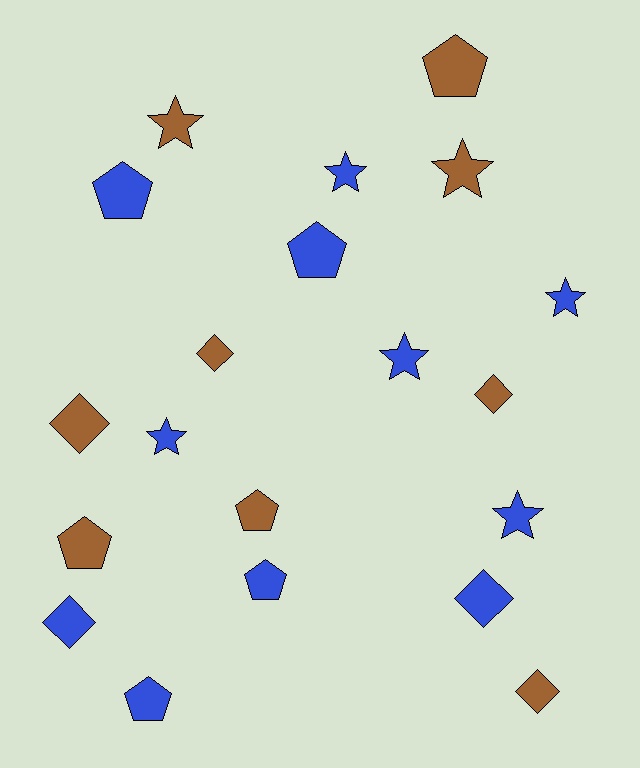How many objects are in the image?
There are 20 objects.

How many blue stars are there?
There are 5 blue stars.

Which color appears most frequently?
Blue, with 11 objects.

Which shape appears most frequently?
Star, with 7 objects.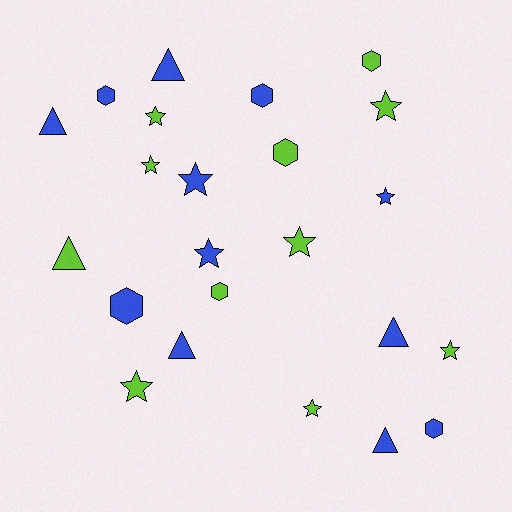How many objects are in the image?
There are 23 objects.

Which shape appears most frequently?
Star, with 10 objects.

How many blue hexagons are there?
There are 4 blue hexagons.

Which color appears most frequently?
Blue, with 12 objects.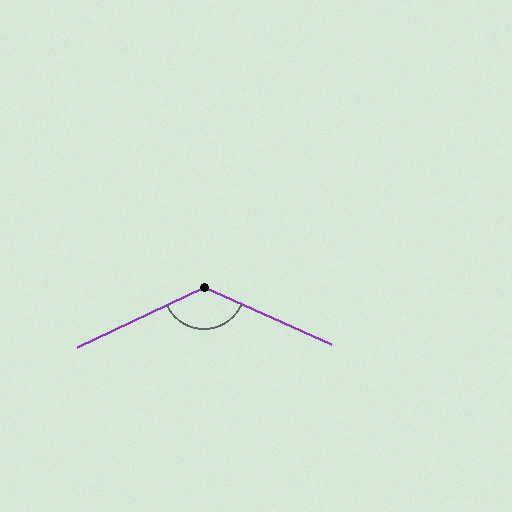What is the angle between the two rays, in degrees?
Approximately 131 degrees.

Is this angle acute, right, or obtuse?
It is obtuse.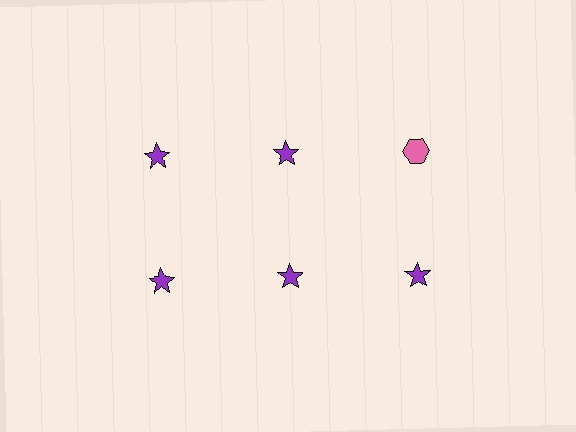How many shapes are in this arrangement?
There are 6 shapes arranged in a grid pattern.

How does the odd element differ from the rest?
It differs in both color (pink instead of purple) and shape (hexagon instead of star).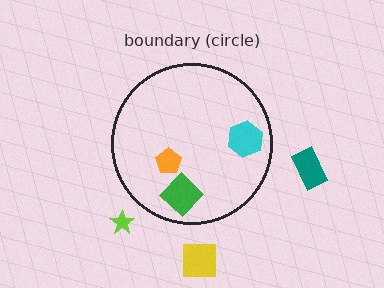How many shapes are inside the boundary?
3 inside, 3 outside.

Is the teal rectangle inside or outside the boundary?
Outside.